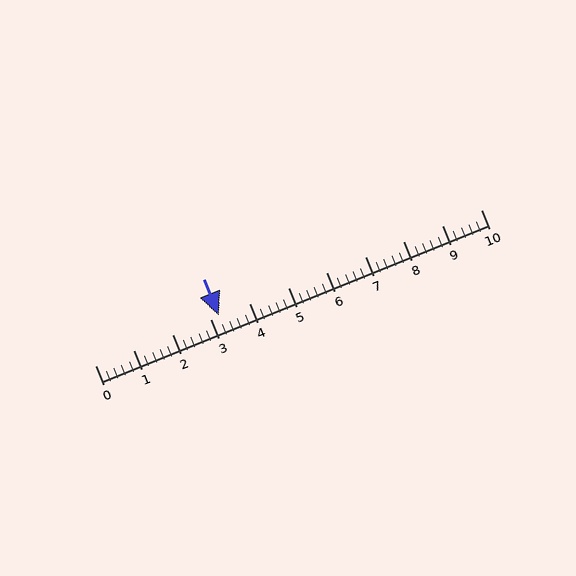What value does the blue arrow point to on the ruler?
The blue arrow points to approximately 3.2.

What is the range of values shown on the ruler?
The ruler shows values from 0 to 10.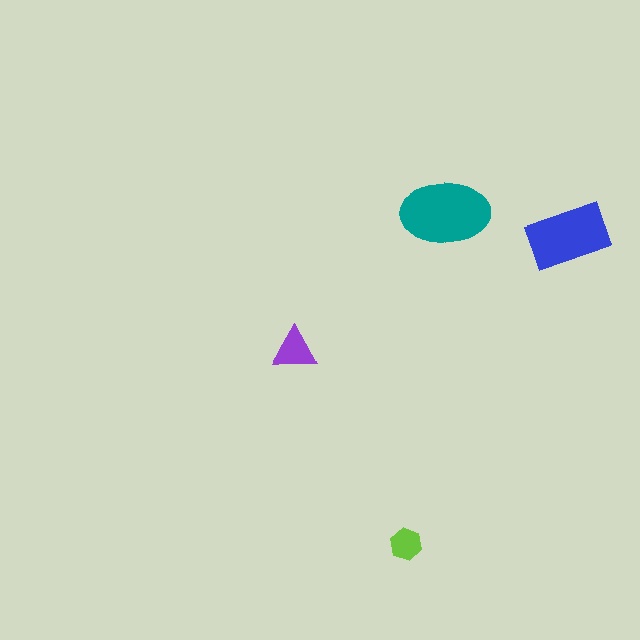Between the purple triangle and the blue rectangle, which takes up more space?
The blue rectangle.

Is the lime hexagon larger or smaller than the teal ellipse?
Smaller.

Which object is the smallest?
The lime hexagon.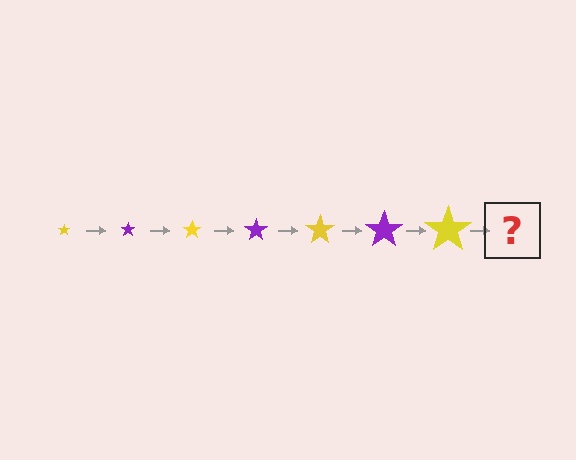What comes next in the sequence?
The next element should be a purple star, larger than the previous one.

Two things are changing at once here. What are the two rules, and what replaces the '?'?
The two rules are that the star grows larger each step and the color cycles through yellow and purple. The '?' should be a purple star, larger than the previous one.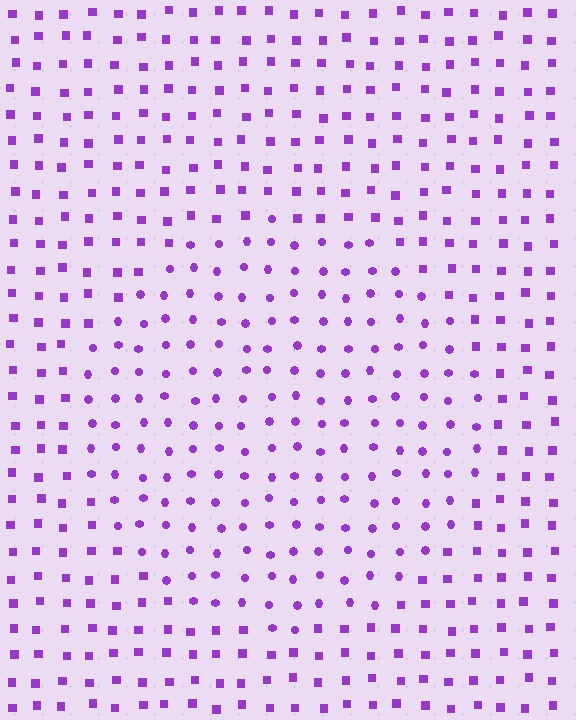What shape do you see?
I see a circle.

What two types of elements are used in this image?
The image uses circles inside the circle region and squares outside it.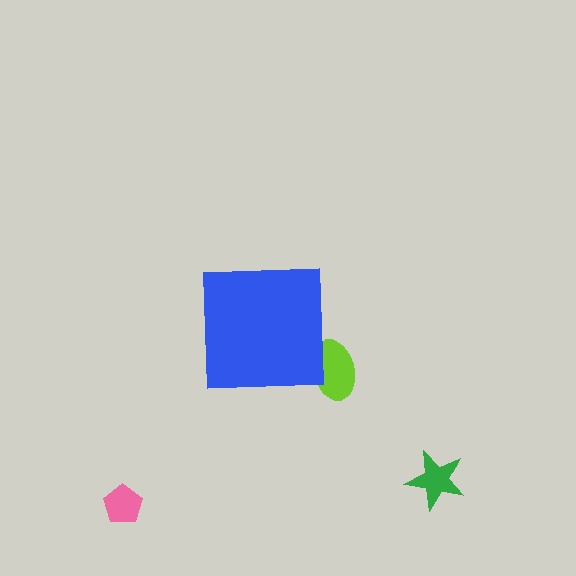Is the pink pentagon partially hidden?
No, the pink pentagon is fully visible.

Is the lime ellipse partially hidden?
Yes, the lime ellipse is partially hidden behind the blue square.